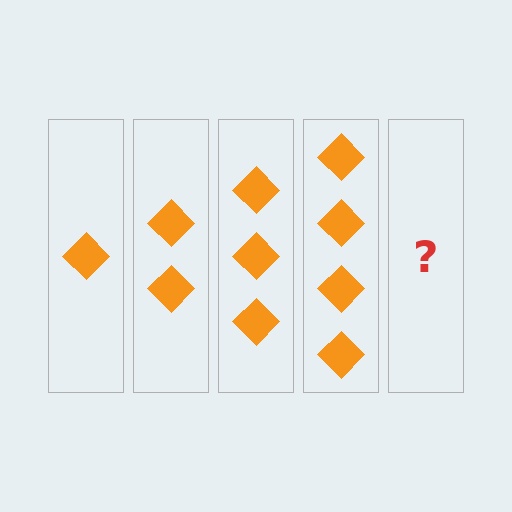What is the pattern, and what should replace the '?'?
The pattern is that each step adds one more diamond. The '?' should be 5 diamonds.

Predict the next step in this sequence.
The next step is 5 diamonds.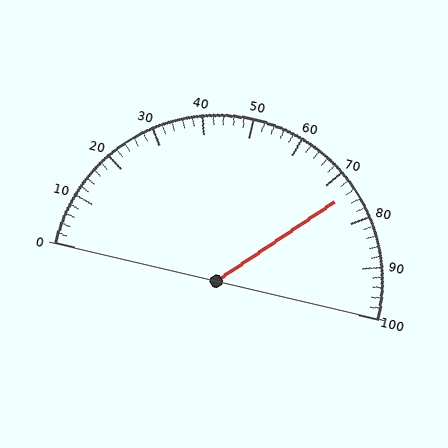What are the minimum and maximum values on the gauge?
The gauge ranges from 0 to 100.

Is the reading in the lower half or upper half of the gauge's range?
The reading is in the upper half of the range (0 to 100).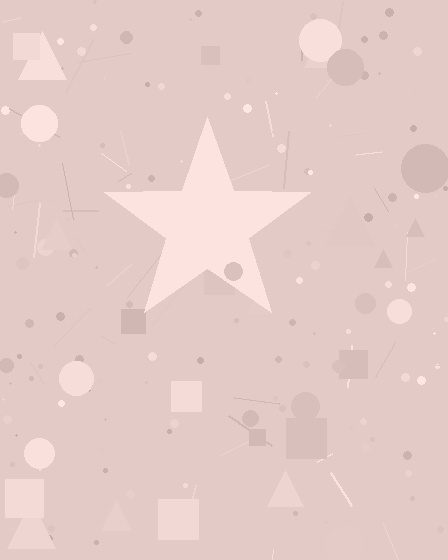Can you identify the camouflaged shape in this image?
The camouflaged shape is a star.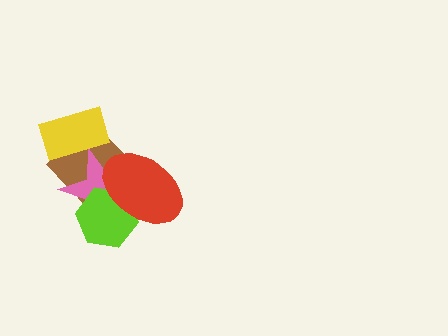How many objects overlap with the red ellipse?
3 objects overlap with the red ellipse.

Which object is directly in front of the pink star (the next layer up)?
The lime hexagon is directly in front of the pink star.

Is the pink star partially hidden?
Yes, it is partially covered by another shape.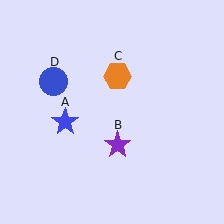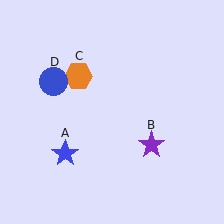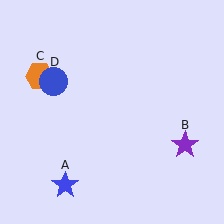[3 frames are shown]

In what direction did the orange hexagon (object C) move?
The orange hexagon (object C) moved left.